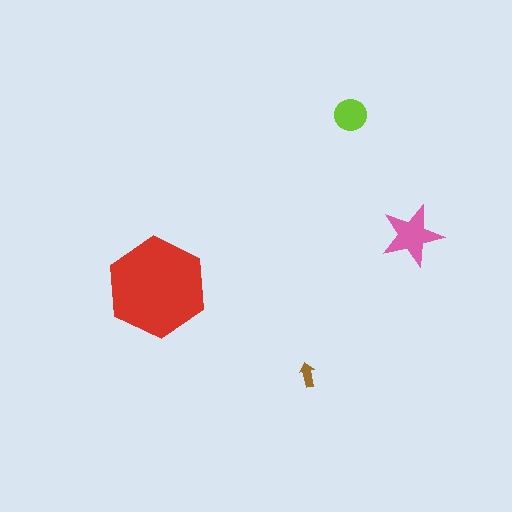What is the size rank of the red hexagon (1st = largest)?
1st.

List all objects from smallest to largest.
The brown arrow, the lime circle, the pink star, the red hexagon.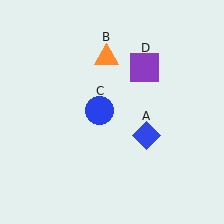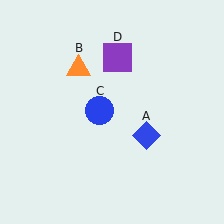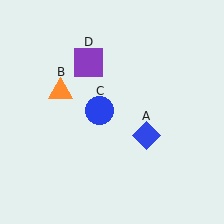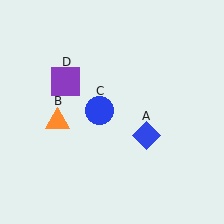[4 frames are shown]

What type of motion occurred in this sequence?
The orange triangle (object B), purple square (object D) rotated counterclockwise around the center of the scene.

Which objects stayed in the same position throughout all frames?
Blue diamond (object A) and blue circle (object C) remained stationary.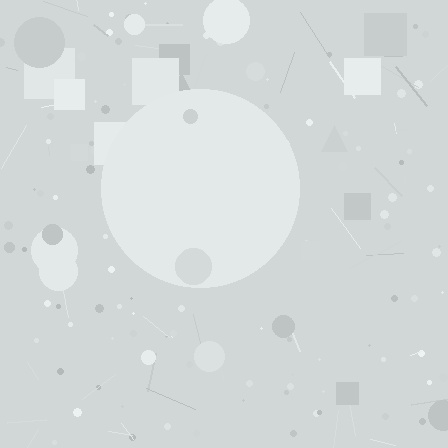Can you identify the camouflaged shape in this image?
The camouflaged shape is a circle.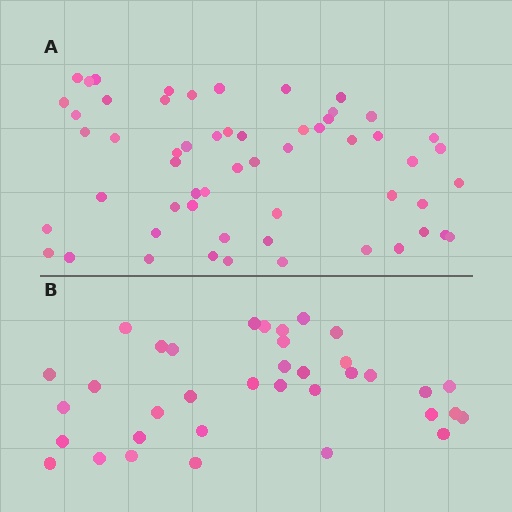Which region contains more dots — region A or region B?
Region A (the top region) has more dots.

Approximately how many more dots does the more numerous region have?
Region A has approximately 20 more dots than region B.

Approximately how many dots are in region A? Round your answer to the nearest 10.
About 60 dots. (The exact count is 57, which rounds to 60.)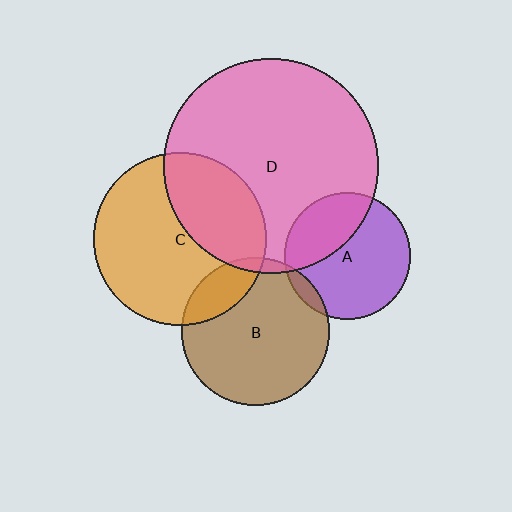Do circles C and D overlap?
Yes.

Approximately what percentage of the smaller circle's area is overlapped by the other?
Approximately 35%.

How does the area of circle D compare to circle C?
Approximately 1.6 times.